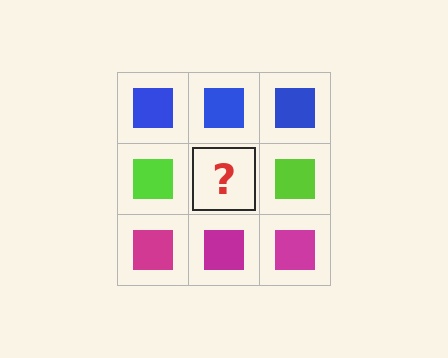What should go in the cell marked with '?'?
The missing cell should contain a lime square.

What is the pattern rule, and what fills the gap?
The rule is that each row has a consistent color. The gap should be filled with a lime square.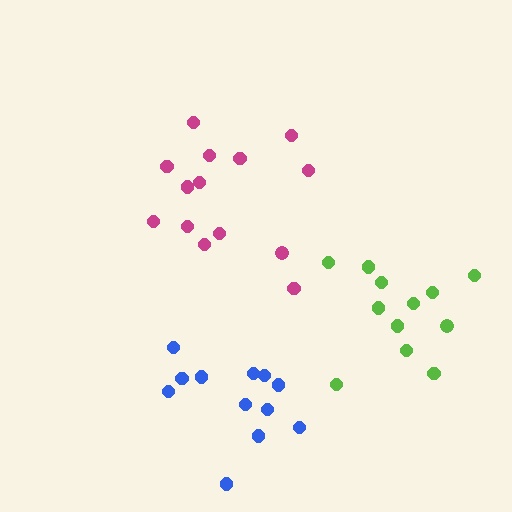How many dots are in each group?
Group 1: 14 dots, Group 2: 12 dots, Group 3: 12 dots (38 total).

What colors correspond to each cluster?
The clusters are colored: magenta, lime, blue.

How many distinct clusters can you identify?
There are 3 distinct clusters.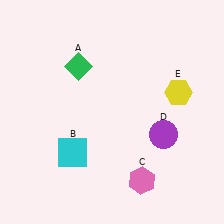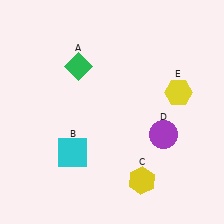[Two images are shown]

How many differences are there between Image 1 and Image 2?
There is 1 difference between the two images.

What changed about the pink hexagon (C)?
In Image 1, C is pink. In Image 2, it changed to yellow.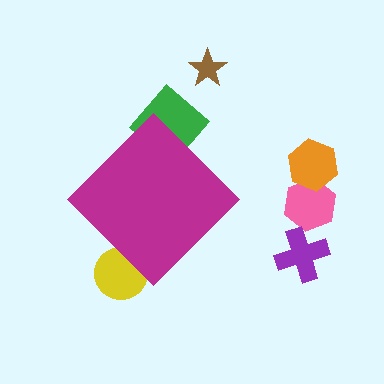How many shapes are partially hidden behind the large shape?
2 shapes are partially hidden.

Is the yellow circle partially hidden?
Yes, the yellow circle is partially hidden behind the magenta diamond.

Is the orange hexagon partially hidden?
No, the orange hexagon is fully visible.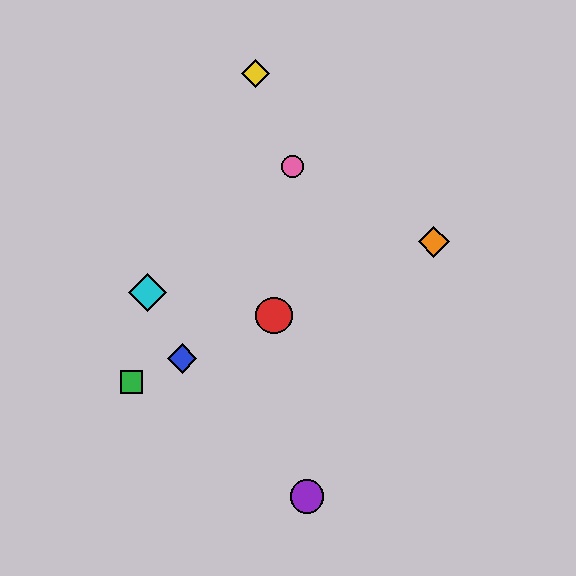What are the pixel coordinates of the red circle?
The red circle is at (274, 316).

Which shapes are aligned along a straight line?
The red circle, the blue diamond, the green square, the orange diamond are aligned along a straight line.